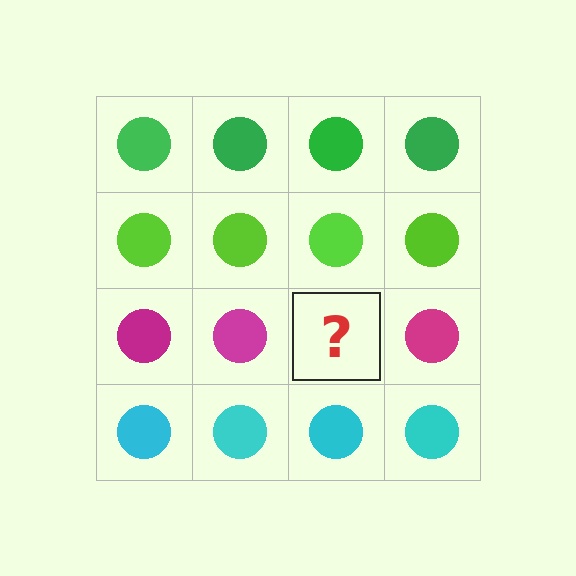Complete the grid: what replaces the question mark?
The question mark should be replaced with a magenta circle.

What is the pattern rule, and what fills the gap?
The rule is that each row has a consistent color. The gap should be filled with a magenta circle.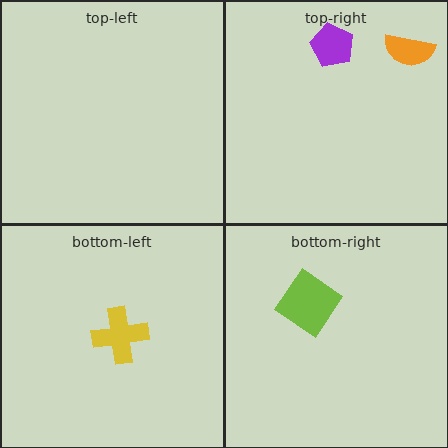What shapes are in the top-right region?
The purple pentagon, the orange semicircle.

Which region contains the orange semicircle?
The top-right region.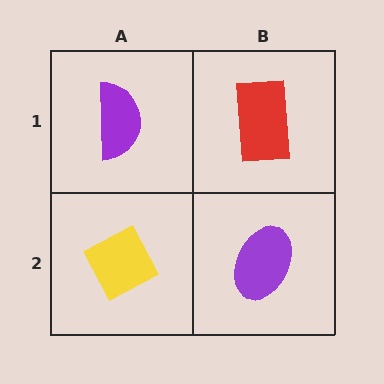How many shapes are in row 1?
2 shapes.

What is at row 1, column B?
A red rectangle.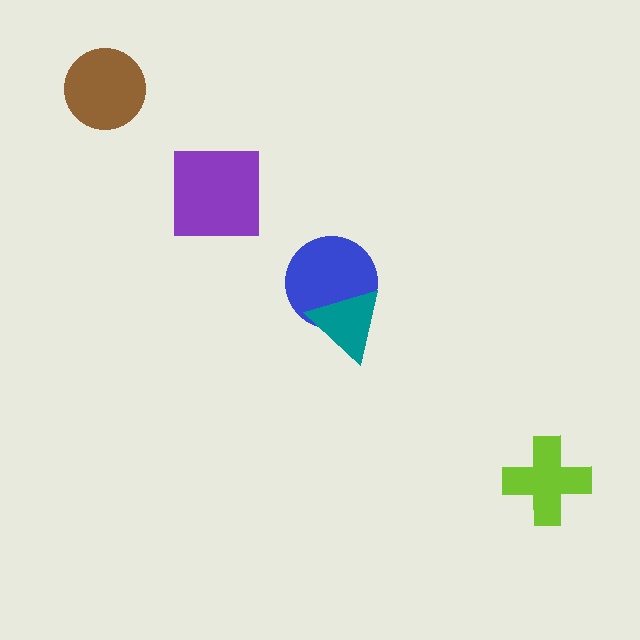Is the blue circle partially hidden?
Yes, it is partially covered by another shape.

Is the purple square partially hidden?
No, no other shape covers it.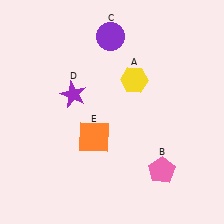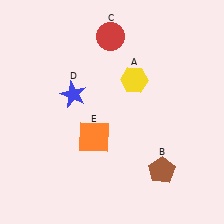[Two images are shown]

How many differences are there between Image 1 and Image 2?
There are 3 differences between the two images.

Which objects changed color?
B changed from pink to brown. C changed from purple to red. D changed from purple to blue.